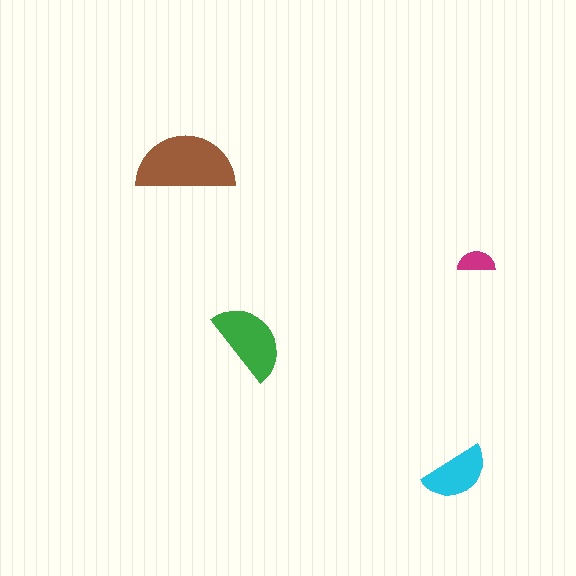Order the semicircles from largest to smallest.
the brown one, the green one, the cyan one, the magenta one.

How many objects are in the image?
There are 4 objects in the image.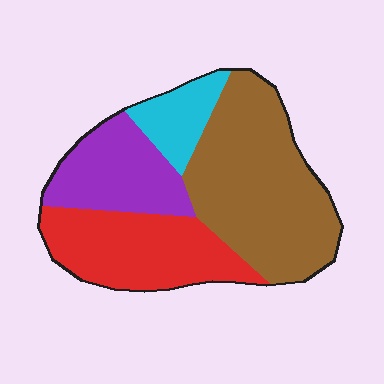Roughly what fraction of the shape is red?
Red takes up between a quarter and a half of the shape.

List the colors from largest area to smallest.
From largest to smallest: brown, red, purple, cyan.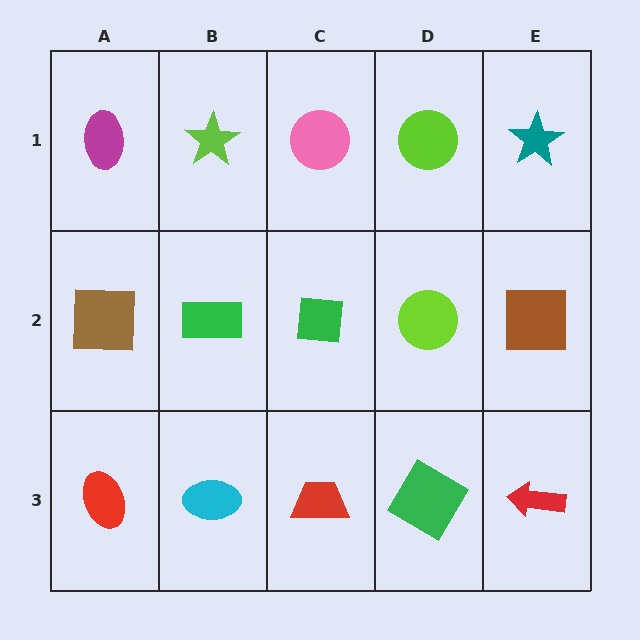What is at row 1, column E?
A teal star.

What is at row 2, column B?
A green rectangle.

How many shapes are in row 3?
5 shapes.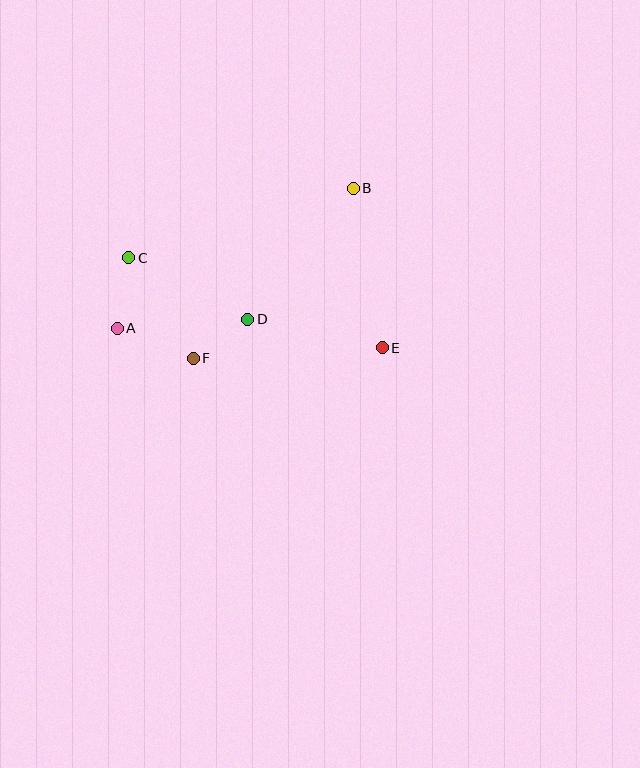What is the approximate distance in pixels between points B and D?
The distance between B and D is approximately 168 pixels.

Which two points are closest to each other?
Points D and F are closest to each other.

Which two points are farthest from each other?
Points A and B are farthest from each other.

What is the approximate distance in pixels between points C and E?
The distance between C and E is approximately 269 pixels.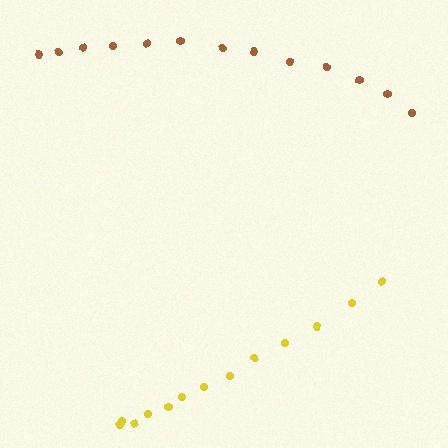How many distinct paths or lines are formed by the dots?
There are 2 distinct paths.